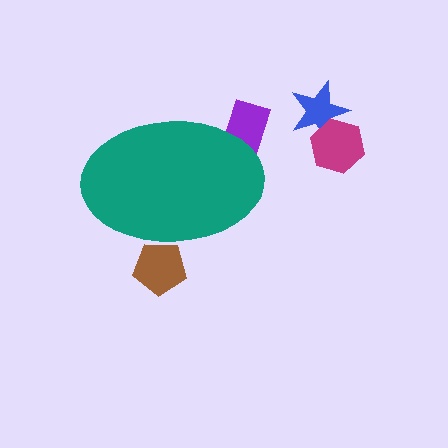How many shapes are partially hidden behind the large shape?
2 shapes are partially hidden.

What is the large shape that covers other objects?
A teal ellipse.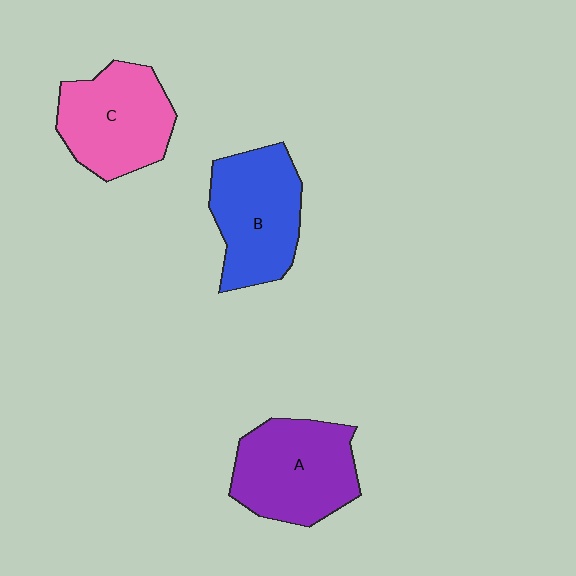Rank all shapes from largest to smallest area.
From largest to smallest: A (purple), B (blue), C (pink).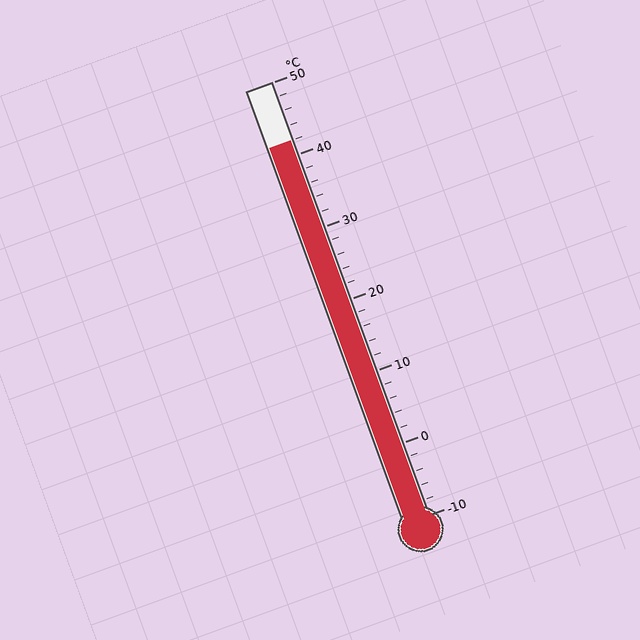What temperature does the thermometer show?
The thermometer shows approximately 42°C.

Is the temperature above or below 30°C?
The temperature is above 30°C.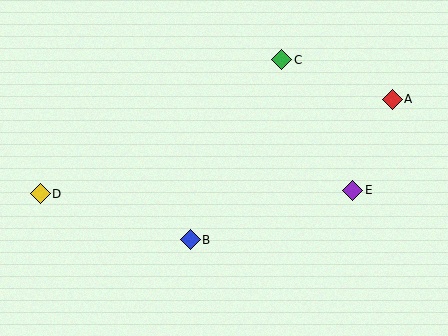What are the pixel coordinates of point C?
Point C is at (282, 60).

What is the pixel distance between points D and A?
The distance between D and A is 364 pixels.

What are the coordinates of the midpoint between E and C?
The midpoint between E and C is at (317, 125).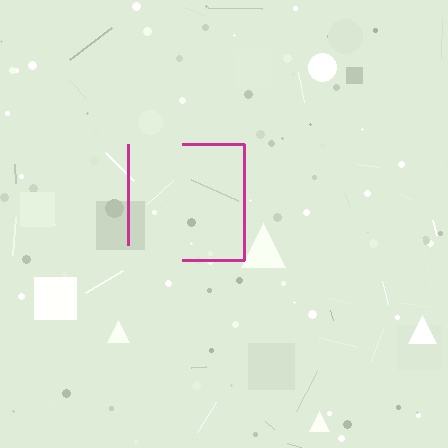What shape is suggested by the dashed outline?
The dashed outline suggests a square.